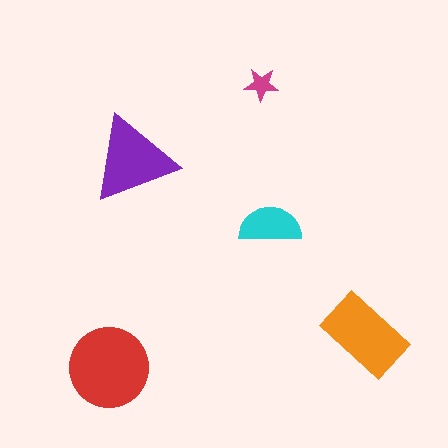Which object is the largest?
The red circle.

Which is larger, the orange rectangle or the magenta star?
The orange rectangle.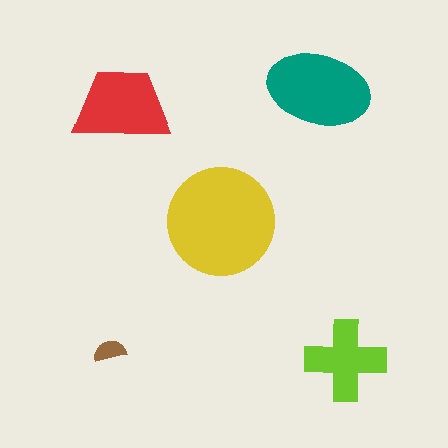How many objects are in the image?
There are 5 objects in the image.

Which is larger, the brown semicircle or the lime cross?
The lime cross.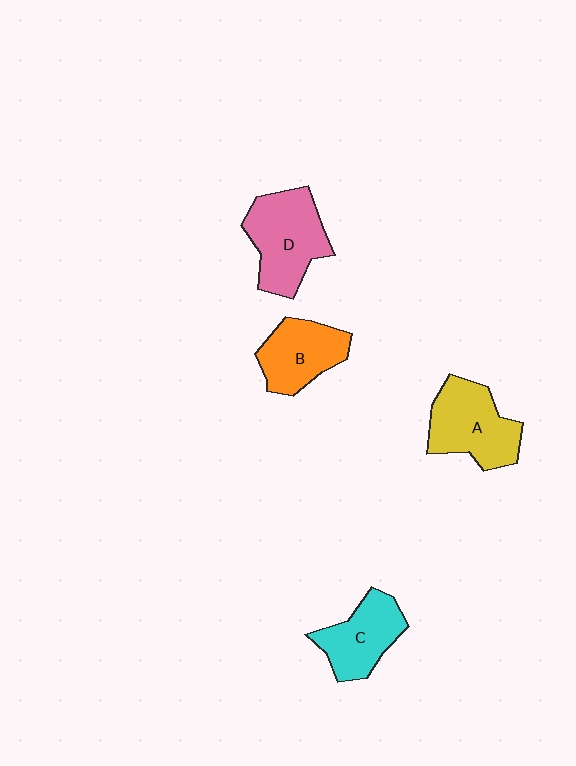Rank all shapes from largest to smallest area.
From largest to smallest: D (pink), A (yellow), C (cyan), B (orange).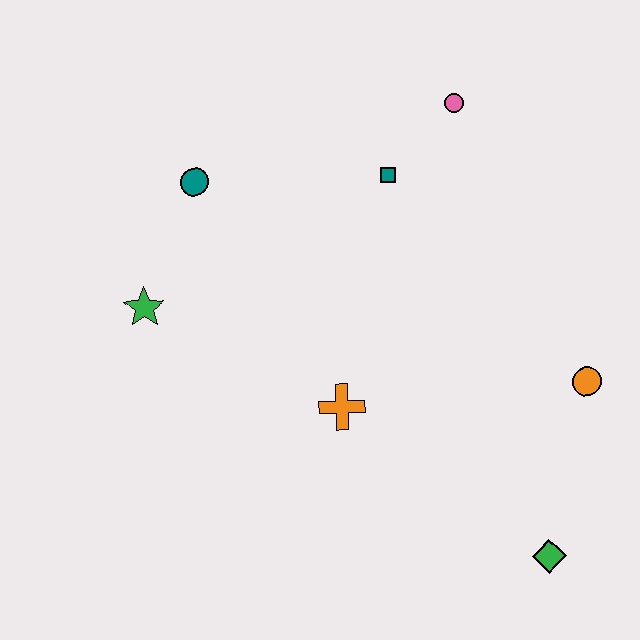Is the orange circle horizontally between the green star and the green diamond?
No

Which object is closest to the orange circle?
The green diamond is closest to the orange circle.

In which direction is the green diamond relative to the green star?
The green diamond is to the right of the green star.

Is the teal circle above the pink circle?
No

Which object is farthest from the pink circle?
The green diamond is farthest from the pink circle.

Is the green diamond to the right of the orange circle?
No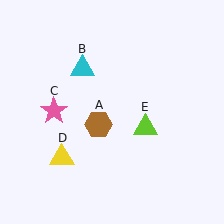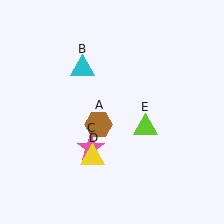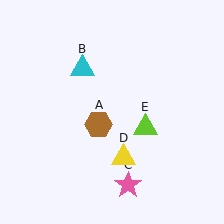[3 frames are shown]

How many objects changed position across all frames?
2 objects changed position: pink star (object C), yellow triangle (object D).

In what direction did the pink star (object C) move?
The pink star (object C) moved down and to the right.